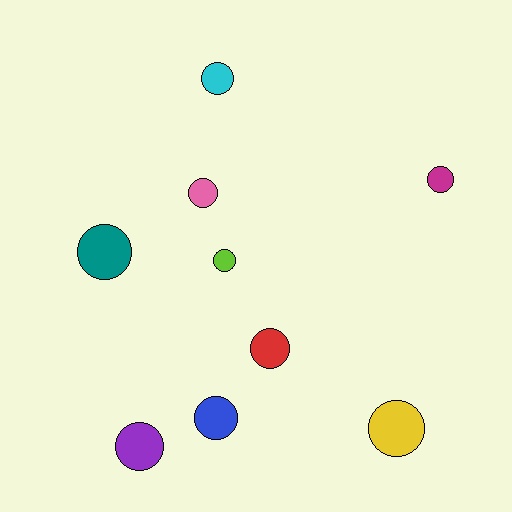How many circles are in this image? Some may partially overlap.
There are 9 circles.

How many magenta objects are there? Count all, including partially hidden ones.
There is 1 magenta object.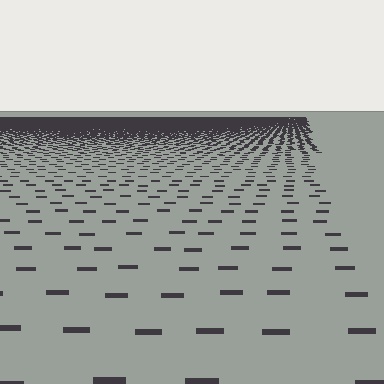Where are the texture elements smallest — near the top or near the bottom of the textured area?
Near the top.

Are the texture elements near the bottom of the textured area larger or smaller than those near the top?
Larger. Near the bottom, elements are closer to the viewer and appear at a bigger on-screen size.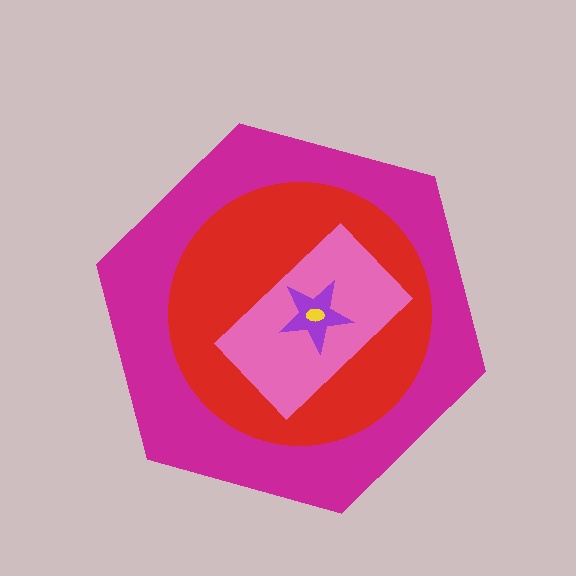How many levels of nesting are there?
5.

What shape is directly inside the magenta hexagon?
The red circle.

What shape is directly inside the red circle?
The pink rectangle.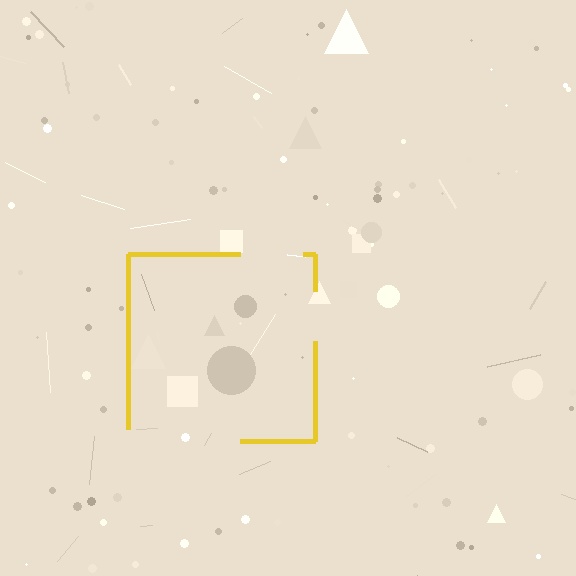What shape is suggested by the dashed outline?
The dashed outline suggests a square.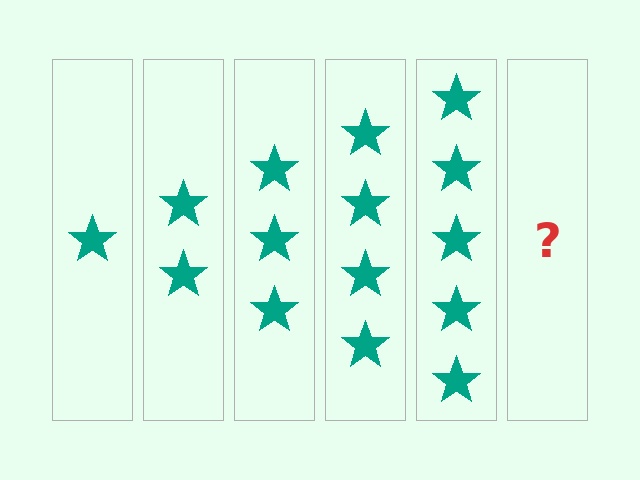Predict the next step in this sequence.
The next step is 6 stars.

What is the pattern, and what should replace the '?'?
The pattern is that each step adds one more star. The '?' should be 6 stars.